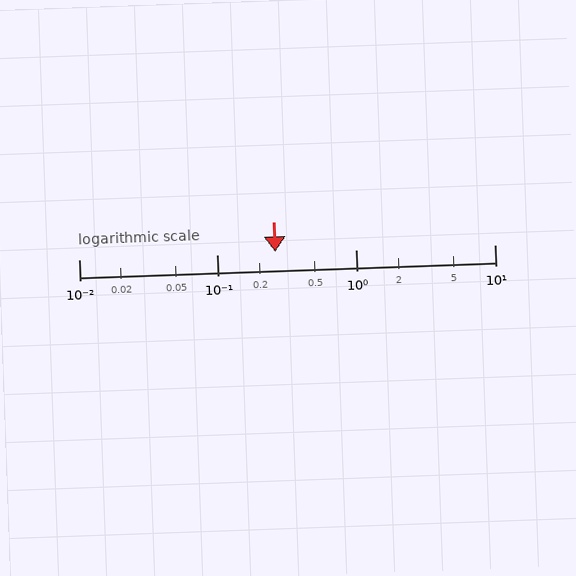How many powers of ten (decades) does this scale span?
The scale spans 3 decades, from 0.01 to 10.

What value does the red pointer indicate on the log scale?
The pointer indicates approximately 0.26.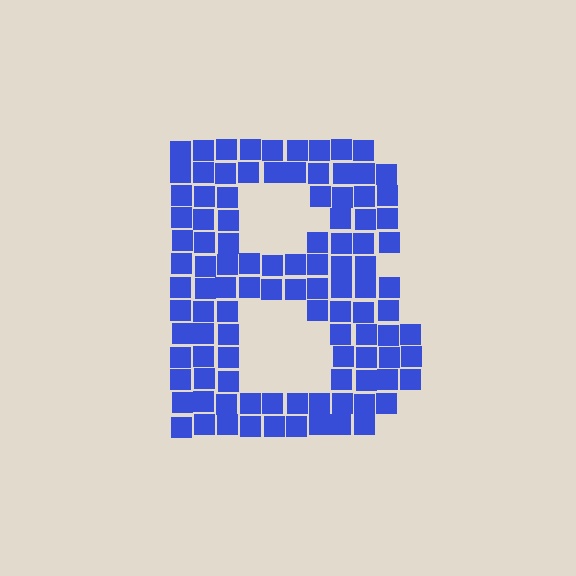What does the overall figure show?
The overall figure shows the letter B.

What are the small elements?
The small elements are squares.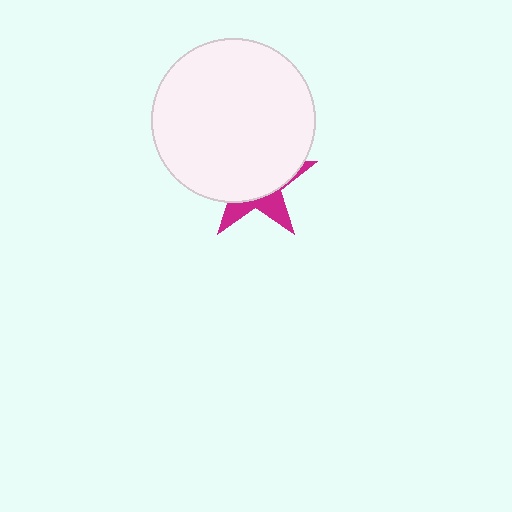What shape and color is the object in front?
The object in front is a white circle.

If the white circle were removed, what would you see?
You would see the complete magenta star.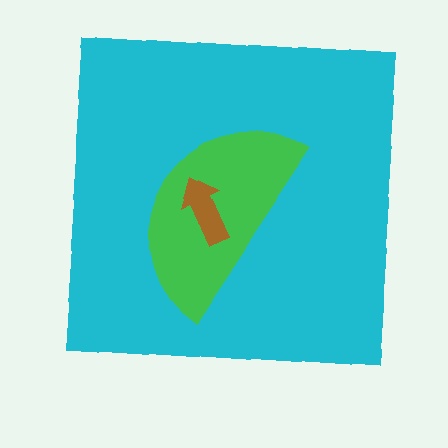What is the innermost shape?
The brown arrow.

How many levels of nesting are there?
3.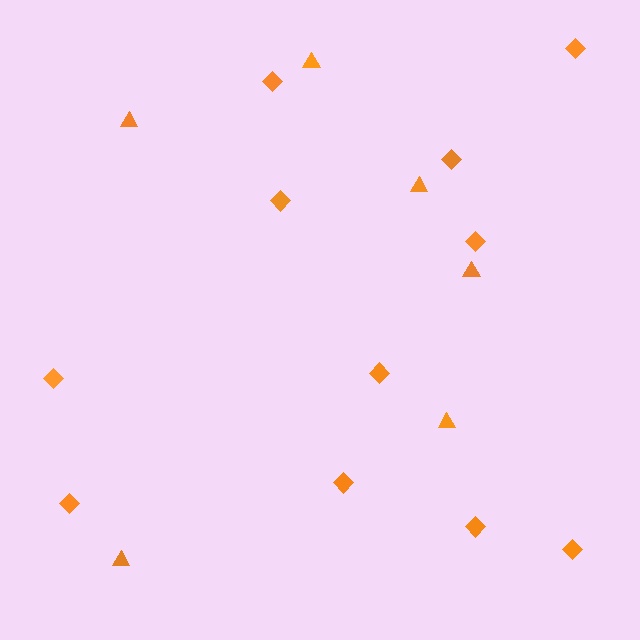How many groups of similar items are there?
There are 2 groups: one group of diamonds (11) and one group of triangles (6).